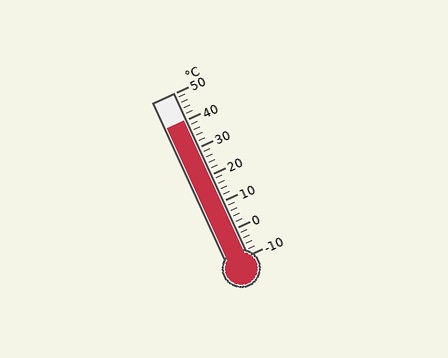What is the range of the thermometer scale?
The thermometer scale ranges from -10°C to 50°C.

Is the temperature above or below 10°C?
The temperature is above 10°C.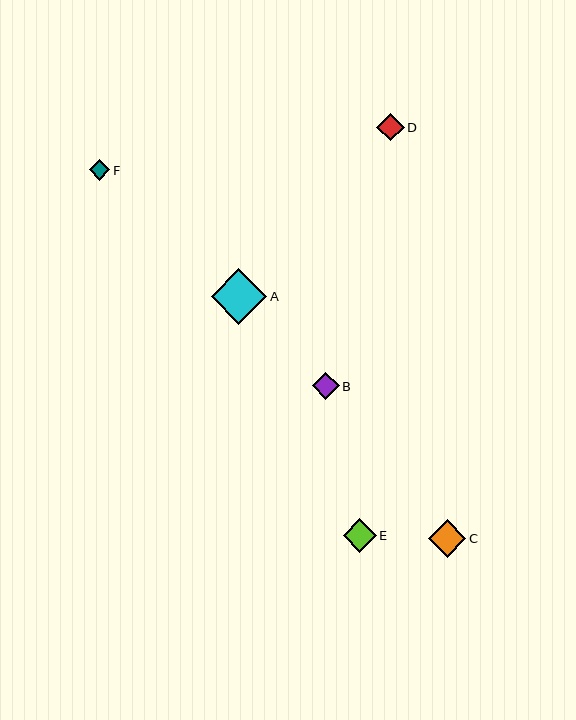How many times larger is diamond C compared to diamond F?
Diamond C is approximately 1.8 times the size of diamond F.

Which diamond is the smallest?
Diamond F is the smallest with a size of approximately 20 pixels.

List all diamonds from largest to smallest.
From largest to smallest: A, C, E, D, B, F.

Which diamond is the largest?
Diamond A is the largest with a size of approximately 56 pixels.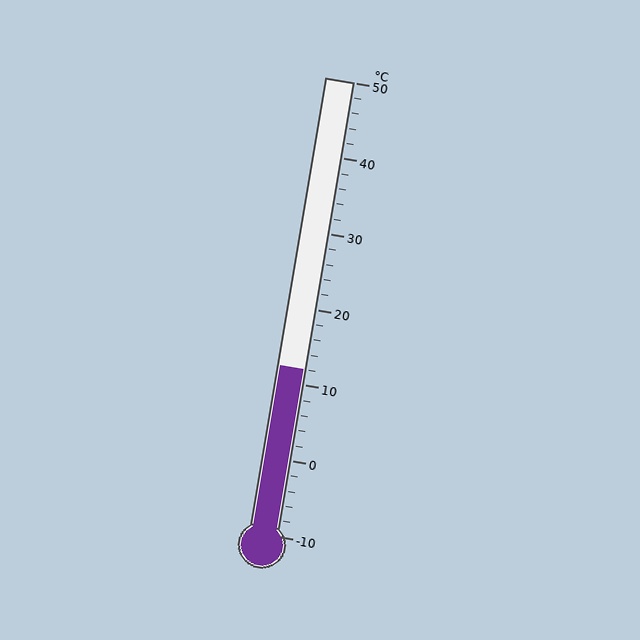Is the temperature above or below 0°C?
The temperature is above 0°C.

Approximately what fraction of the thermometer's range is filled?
The thermometer is filled to approximately 35% of its range.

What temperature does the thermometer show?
The thermometer shows approximately 12°C.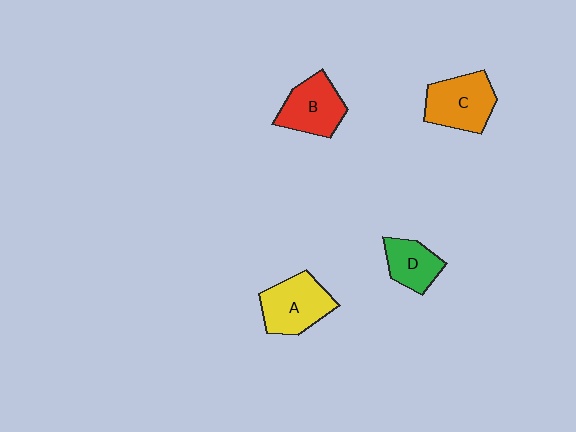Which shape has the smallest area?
Shape D (green).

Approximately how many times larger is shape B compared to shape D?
Approximately 1.3 times.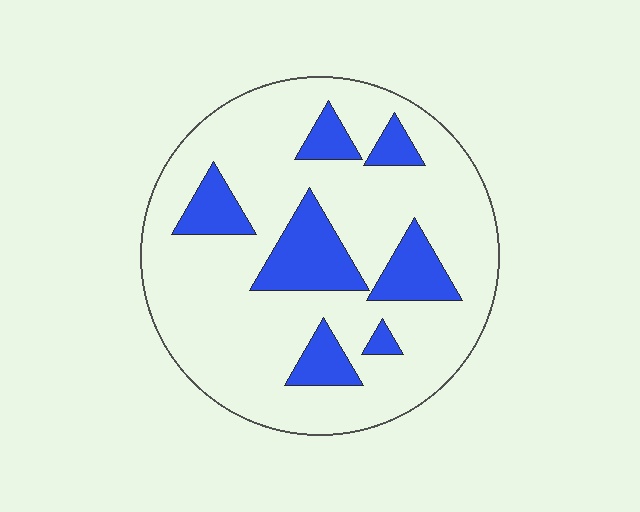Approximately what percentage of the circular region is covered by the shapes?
Approximately 20%.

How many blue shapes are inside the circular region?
7.